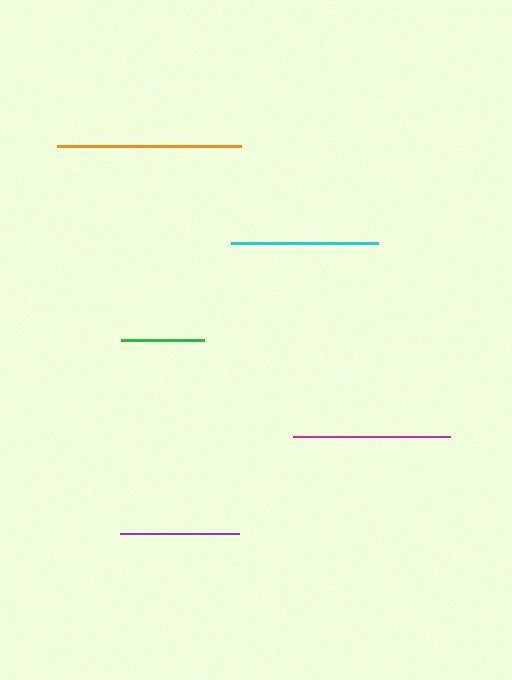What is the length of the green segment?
The green segment is approximately 83 pixels long.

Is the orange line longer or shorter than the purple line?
The orange line is longer than the purple line.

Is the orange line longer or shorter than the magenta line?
The orange line is longer than the magenta line.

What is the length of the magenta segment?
The magenta segment is approximately 157 pixels long.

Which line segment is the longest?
The orange line is the longest at approximately 184 pixels.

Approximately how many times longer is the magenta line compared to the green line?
The magenta line is approximately 1.9 times the length of the green line.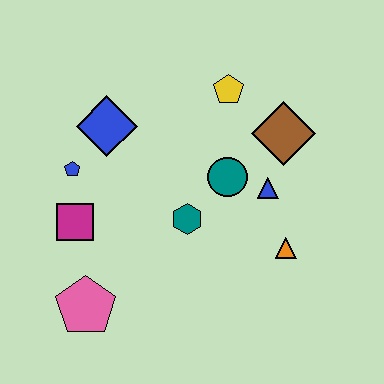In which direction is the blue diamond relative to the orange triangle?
The blue diamond is to the left of the orange triangle.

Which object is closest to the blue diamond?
The blue pentagon is closest to the blue diamond.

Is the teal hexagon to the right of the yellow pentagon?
No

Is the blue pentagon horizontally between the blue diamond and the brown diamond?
No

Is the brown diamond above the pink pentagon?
Yes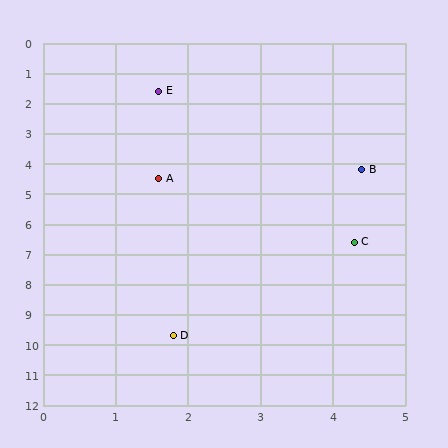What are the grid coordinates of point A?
Point A is at approximately (1.6, 4.5).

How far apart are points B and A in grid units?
Points B and A are about 2.8 grid units apart.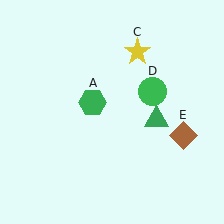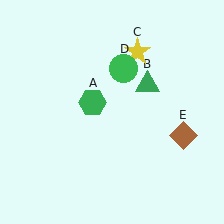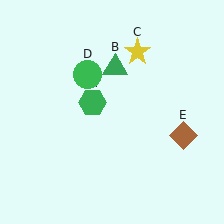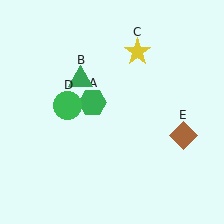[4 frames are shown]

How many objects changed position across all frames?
2 objects changed position: green triangle (object B), green circle (object D).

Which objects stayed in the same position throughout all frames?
Green hexagon (object A) and yellow star (object C) and brown diamond (object E) remained stationary.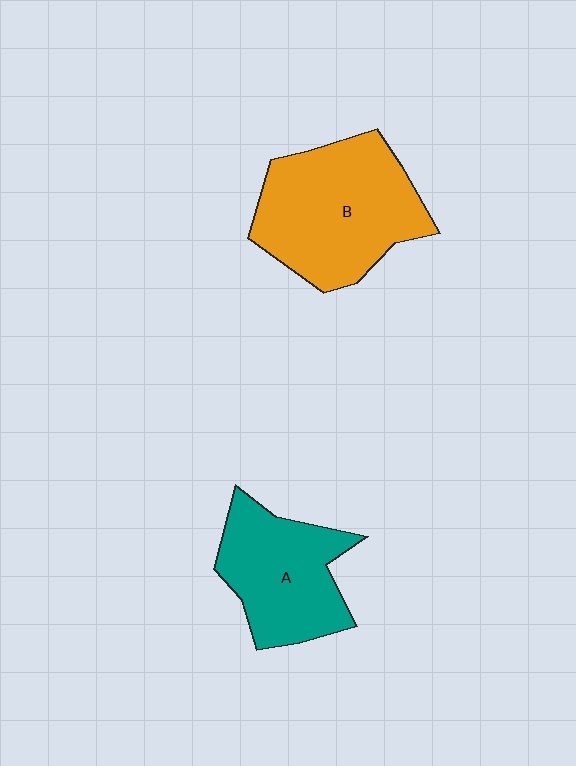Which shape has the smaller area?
Shape A (teal).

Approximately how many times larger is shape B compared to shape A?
Approximately 1.3 times.